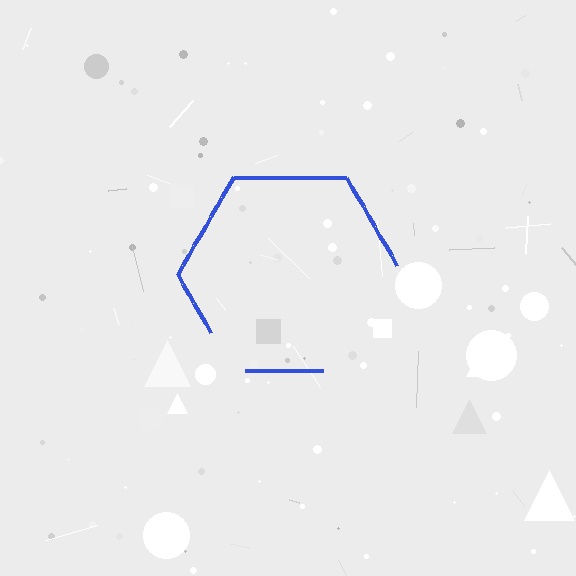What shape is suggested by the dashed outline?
The dashed outline suggests a hexagon.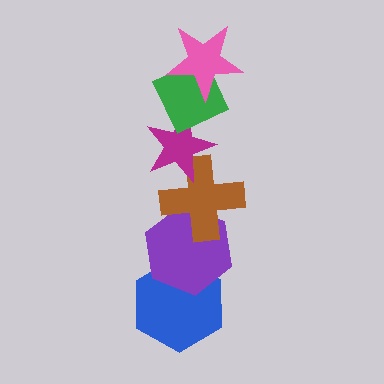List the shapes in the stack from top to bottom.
From top to bottom: the pink star, the green diamond, the magenta star, the brown cross, the purple hexagon, the blue hexagon.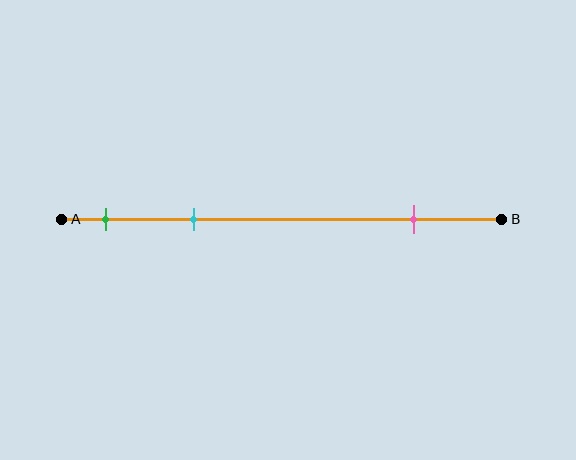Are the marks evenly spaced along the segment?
No, the marks are not evenly spaced.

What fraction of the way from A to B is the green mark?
The green mark is approximately 10% (0.1) of the way from A to B.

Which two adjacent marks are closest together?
The green and cyan marks are the closest adjacent pair.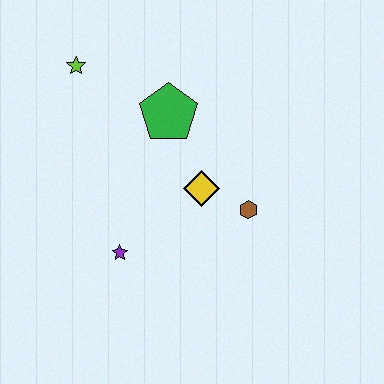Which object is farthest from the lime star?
The brown hexagon is farthest from the lime star.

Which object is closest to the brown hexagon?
The yellow diamond is closest to the brown hexagon.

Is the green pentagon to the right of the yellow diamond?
No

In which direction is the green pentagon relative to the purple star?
The green pentagon is above the purple star.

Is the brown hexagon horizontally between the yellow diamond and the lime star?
No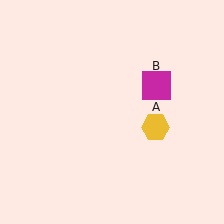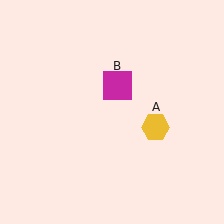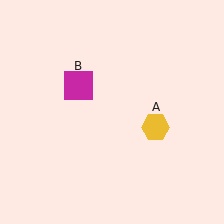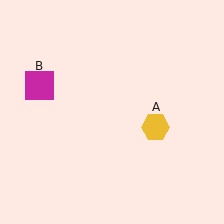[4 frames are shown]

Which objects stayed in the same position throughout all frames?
Yellow hexagon (object A) remained stationary.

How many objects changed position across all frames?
1 object changed position: magenta square (object B).